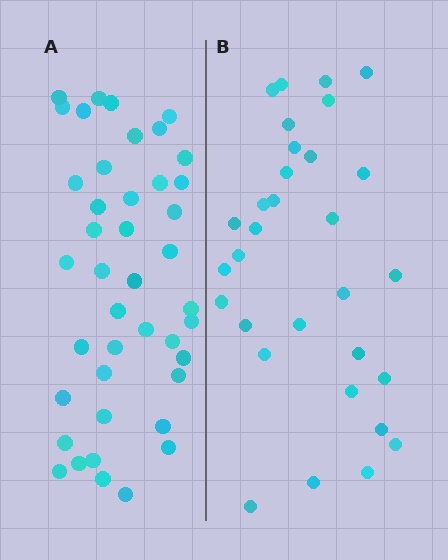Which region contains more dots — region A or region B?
Region A (the left region) has more dots.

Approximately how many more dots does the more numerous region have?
Region A has roughly 12 or so more dots than region B.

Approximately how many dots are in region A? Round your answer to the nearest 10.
About 40 dots. (The exact count is 42, which rounds to 40.)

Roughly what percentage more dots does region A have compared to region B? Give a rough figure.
About 35% more.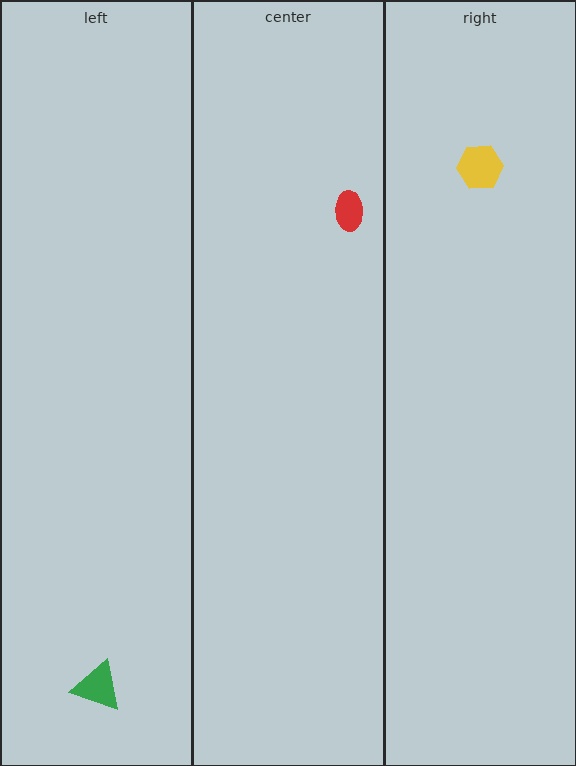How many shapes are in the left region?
1.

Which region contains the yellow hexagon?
The right region.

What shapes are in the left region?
The green triangle.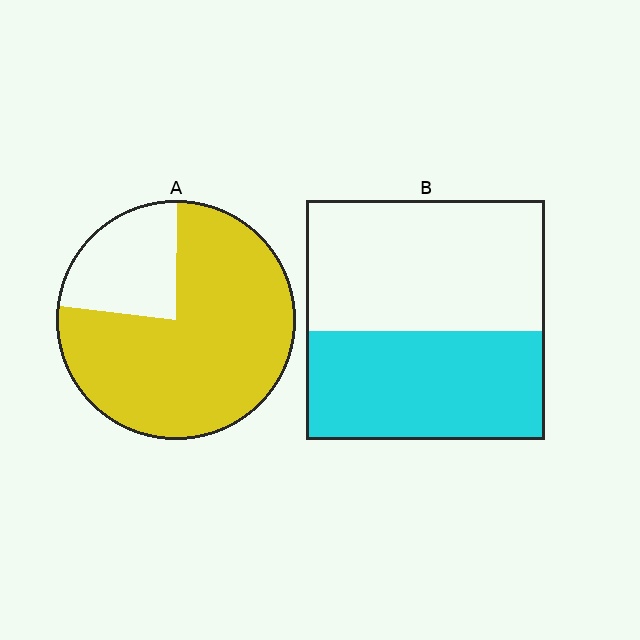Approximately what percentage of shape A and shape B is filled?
A is approximately 75% and B is approximately 45%.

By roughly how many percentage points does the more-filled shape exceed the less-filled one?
By roughly 30 percentage points (A over B).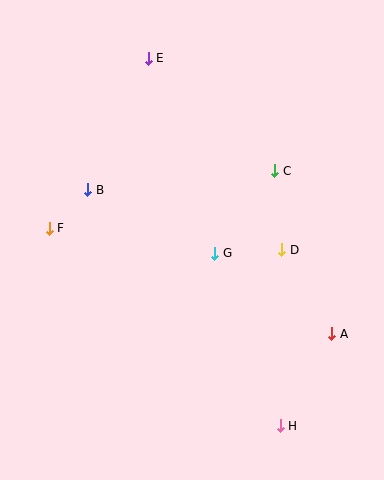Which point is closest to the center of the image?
Point G at (215, 253) is closest to the center.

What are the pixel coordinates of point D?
Point D is at (282, 250).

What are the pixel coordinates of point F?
Point F is at (49, 228).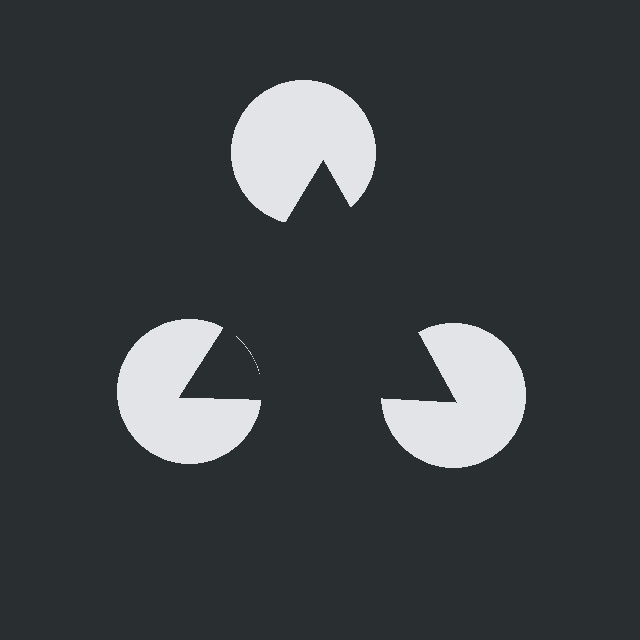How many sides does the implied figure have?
3 sides.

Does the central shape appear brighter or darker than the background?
It typically appears slightly darker than the background, even though no actual brightness change is drawn.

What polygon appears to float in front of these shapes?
An illusory triangle — its edges are inferred from the aligned wedge cuts in the pac-man discs, not physically drawn.